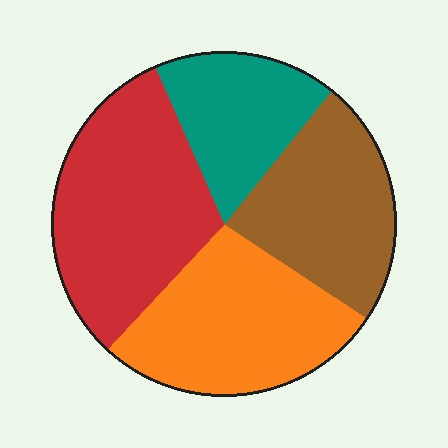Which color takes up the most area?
Red, at roughly 30%.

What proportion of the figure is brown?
Brown takes up between a sixth and a third of the figure.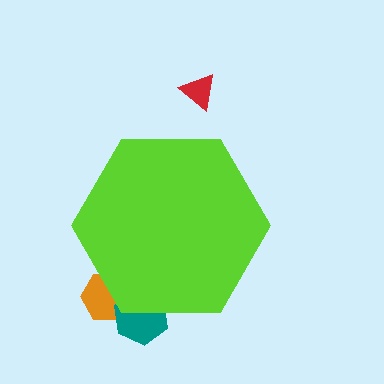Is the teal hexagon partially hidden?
Yes, the teal hexagon is partially hidden behind the lime hexagon.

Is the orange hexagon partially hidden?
Yes, the orange hexagon is partially hidden behind the lime hexagon.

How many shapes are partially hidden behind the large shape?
2 shapes are partially hidden.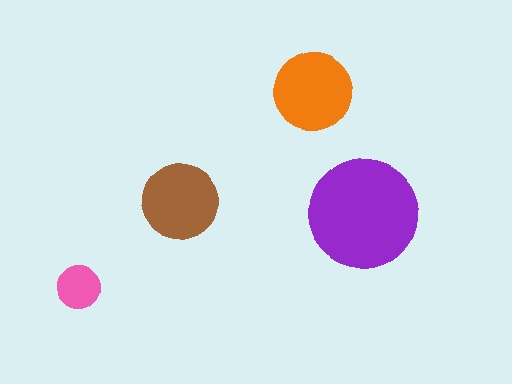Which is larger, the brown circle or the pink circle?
The brown one.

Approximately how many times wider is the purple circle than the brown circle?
About 1.5 times wider.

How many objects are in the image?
There are 4 objects in the image.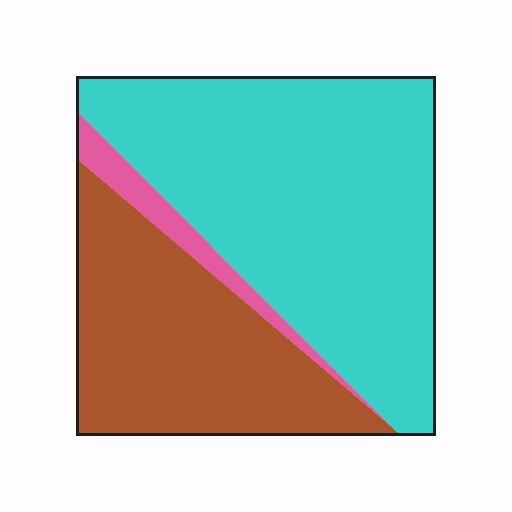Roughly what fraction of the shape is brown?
Brown takes up about one third (1/3) of the shape.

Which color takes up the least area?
Pink, at roughly 5%.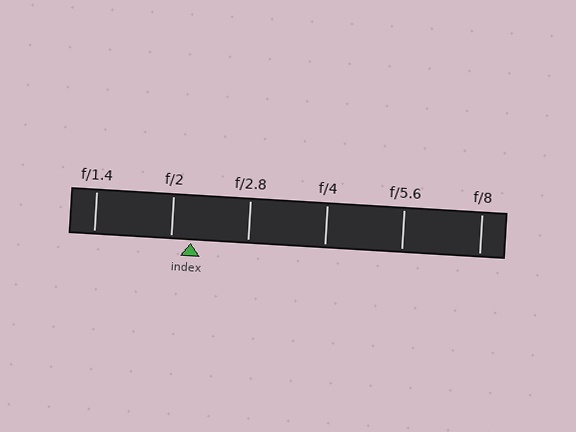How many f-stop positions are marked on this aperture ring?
There are 6 f-stop positions marked.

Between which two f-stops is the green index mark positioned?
The index mark is between f/2 and f/2.8.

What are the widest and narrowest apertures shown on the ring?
The widest aperture shown is f/1.4 and the narrowest is f/8.